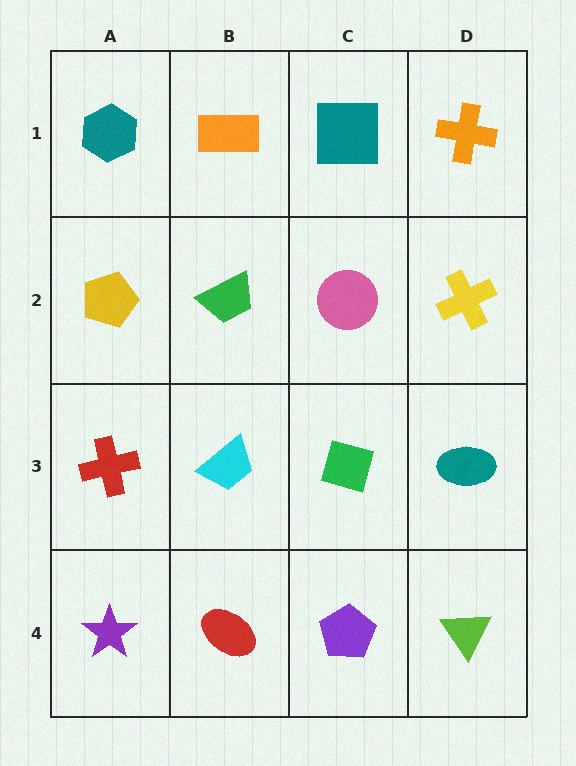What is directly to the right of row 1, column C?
An orange cross.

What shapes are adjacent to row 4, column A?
A red cross (row 3, column A), a red ellipse (row 4, column B).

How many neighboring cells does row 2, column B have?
4.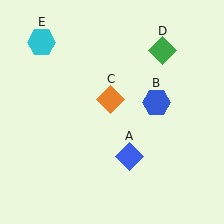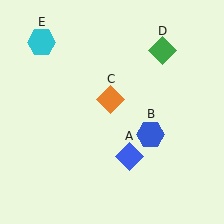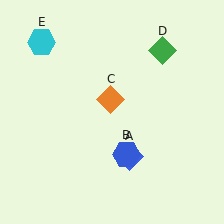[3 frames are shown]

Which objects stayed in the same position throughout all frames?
Blue diamond (object A) and orange diamond (object C) and green diamond (object D) and cyan hexagon (object E) remained stationary.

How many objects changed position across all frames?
1 object changed position: blue hexagon (object B).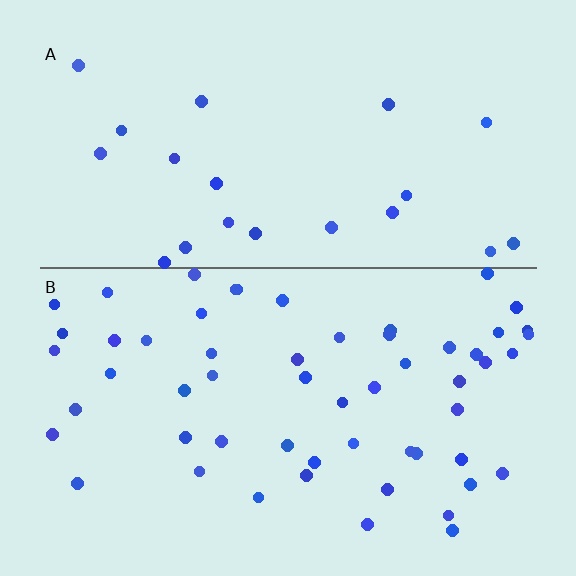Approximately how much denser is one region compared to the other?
Approximately 2.7× — region B over region A.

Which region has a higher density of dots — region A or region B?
B (the bottom).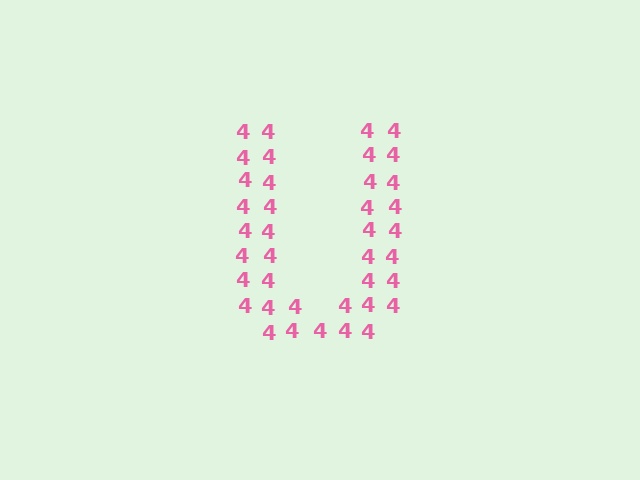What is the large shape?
The large shape is the letter U.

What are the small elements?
The small elements are digit 4's.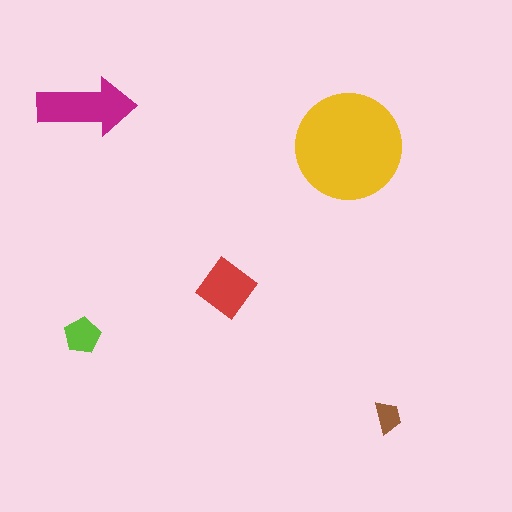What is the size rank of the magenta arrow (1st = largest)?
2nd.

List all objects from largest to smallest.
The yellow circle, the magenta arrow, the red diamond, the lime pentagon, the brown trapezoid.